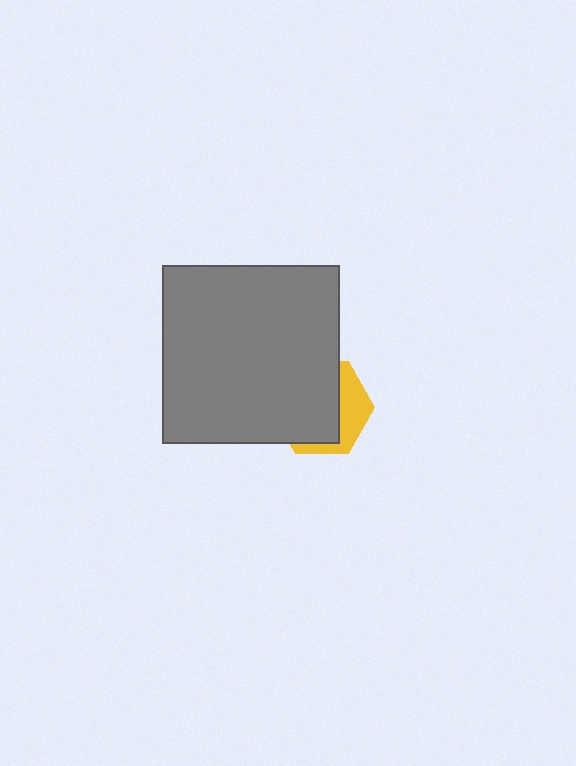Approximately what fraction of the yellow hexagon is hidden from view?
Roughly 66% of the yellow hexagon is hidden behind the gray square.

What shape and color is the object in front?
The object in front is a gray square.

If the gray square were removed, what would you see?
You would see the complete yellow hexagon.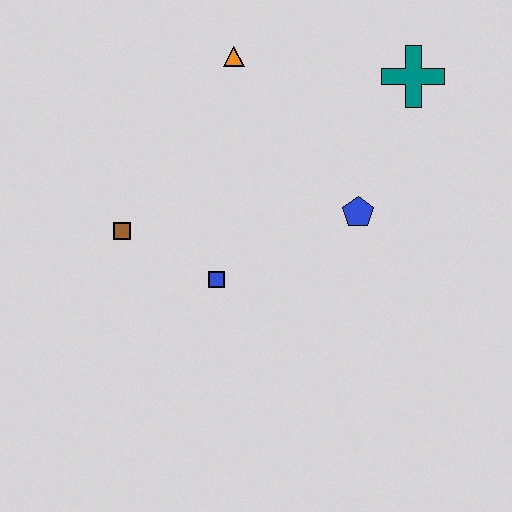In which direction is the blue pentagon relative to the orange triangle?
The blue pentagon is below the orange triangle.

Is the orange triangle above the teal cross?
Yes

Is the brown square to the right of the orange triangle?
No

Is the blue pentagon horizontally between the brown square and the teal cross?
Yes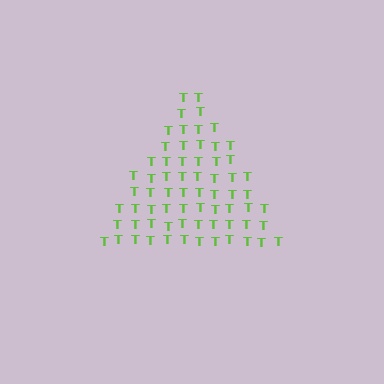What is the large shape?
The large shape is a triangle.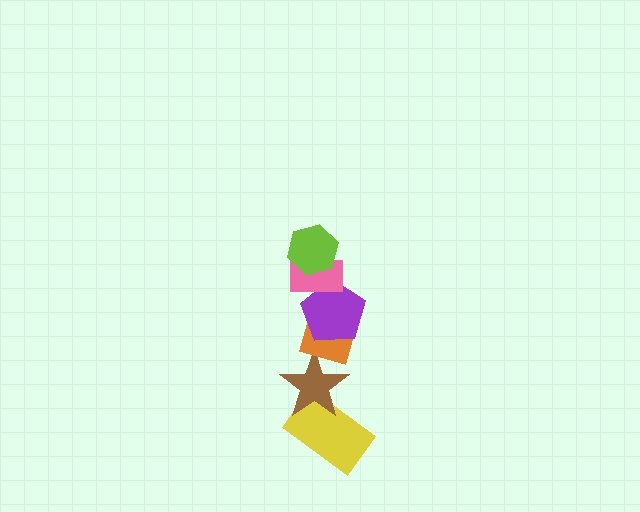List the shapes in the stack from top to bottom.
From top to bottom: the lime hexagon, the pink rectangle, the purple pentagon, the orange diamond, the brown star, the yellow rectangle.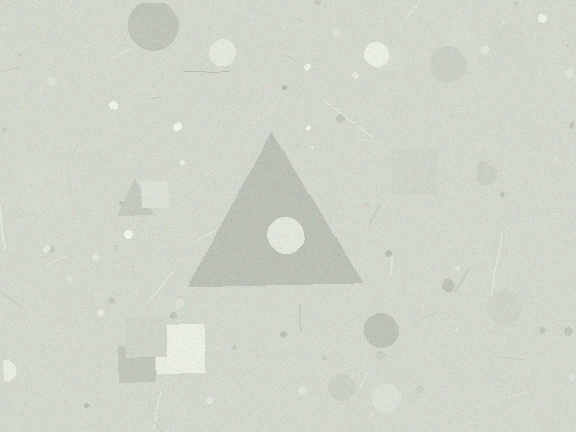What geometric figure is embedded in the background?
A triangle is embedded in the background.